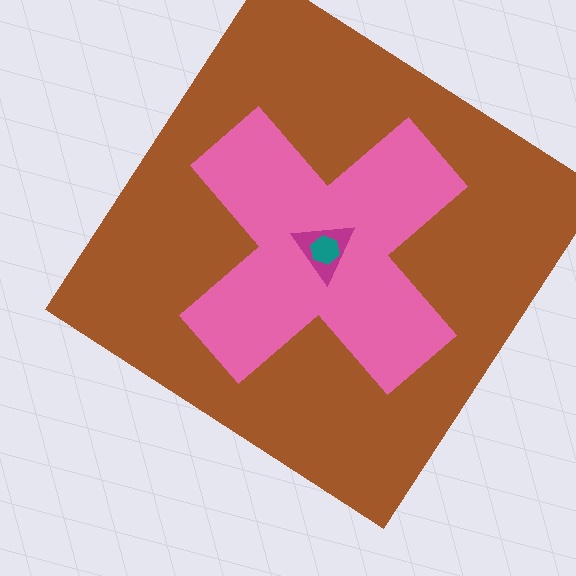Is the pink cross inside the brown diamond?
Yes.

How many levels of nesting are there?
4.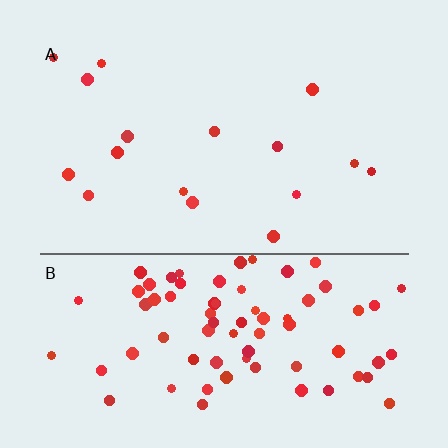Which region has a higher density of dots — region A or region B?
B (the bottom).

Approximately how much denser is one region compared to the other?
Approximately 4.9× — region B over region A.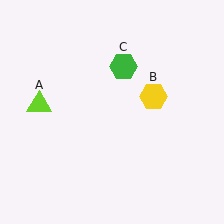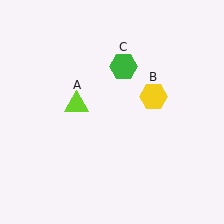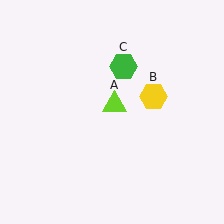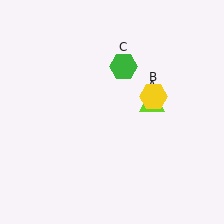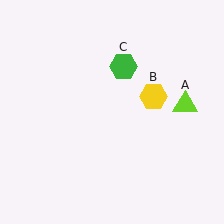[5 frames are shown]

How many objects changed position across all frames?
1 object changed position: lime triangle (object A).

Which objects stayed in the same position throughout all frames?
Yellow hexagon (object B) and green hexagon (object C) remained stationary.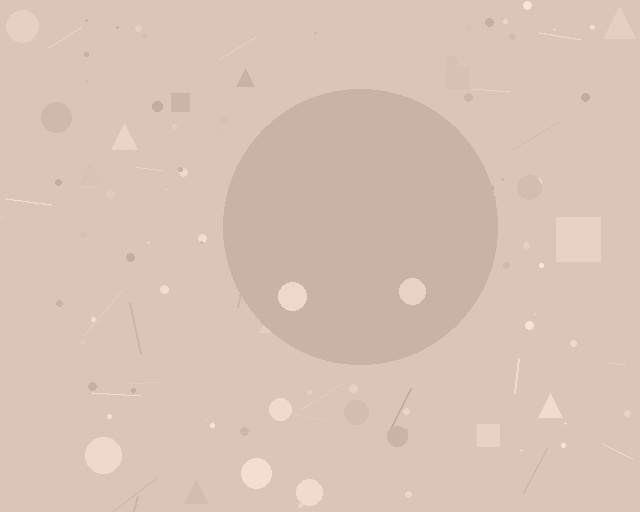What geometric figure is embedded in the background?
A circle is embedded in the background.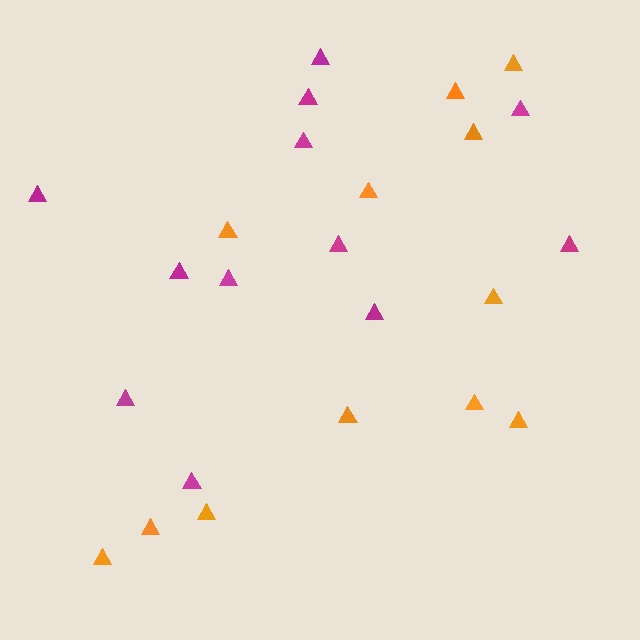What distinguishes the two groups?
There are 2 groups: one group of magenta triangles (12) and one group of orange triangles (12).